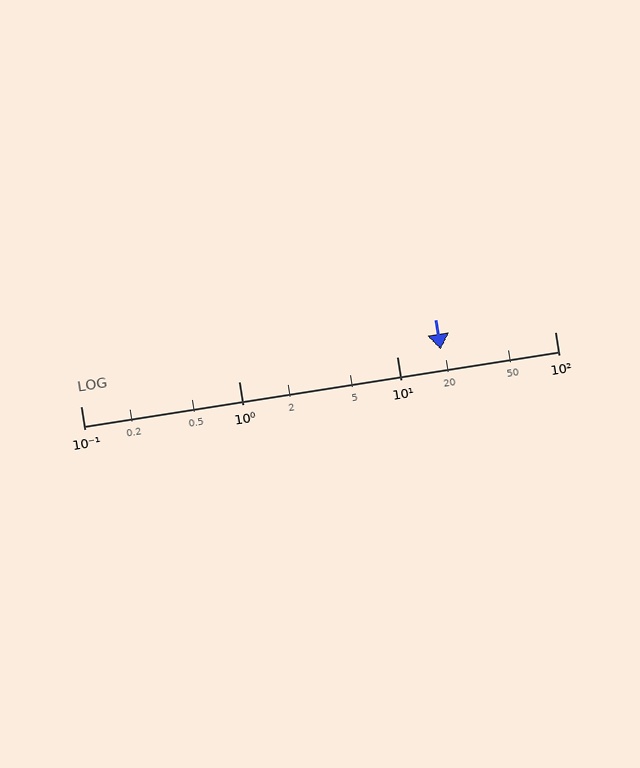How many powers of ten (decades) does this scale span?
The scale spans 3 decades, from 0.1 to 100.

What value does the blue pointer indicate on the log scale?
The pointer indicates approximately 19.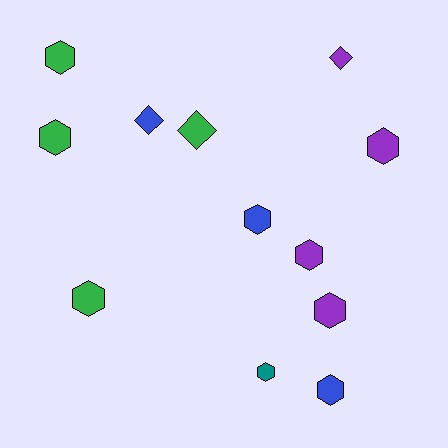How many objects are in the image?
There are 12 objects.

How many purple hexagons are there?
There are 3 purple hexagons.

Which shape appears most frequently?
Hexagon, with 9 objects.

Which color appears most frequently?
Green, with 4 objects.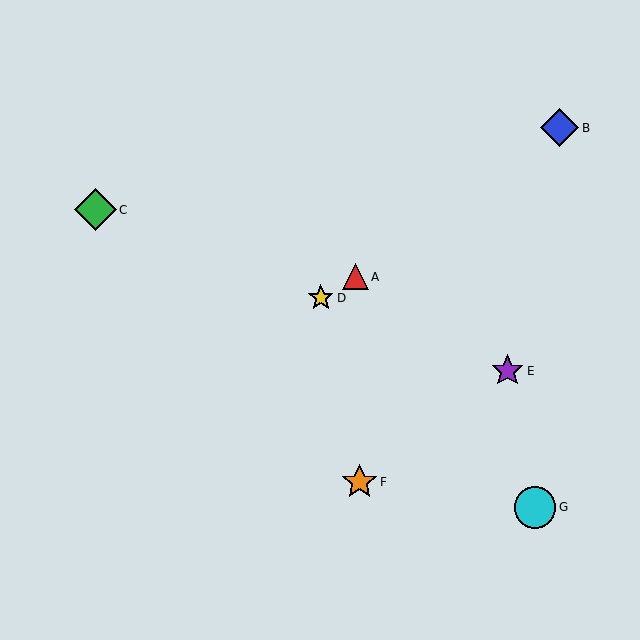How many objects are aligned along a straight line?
3 objects (C, D, E) are aligned along a straight line.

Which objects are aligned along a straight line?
Objects C, D, E are aligned along a straight line.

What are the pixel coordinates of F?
Object F is at (360, 482).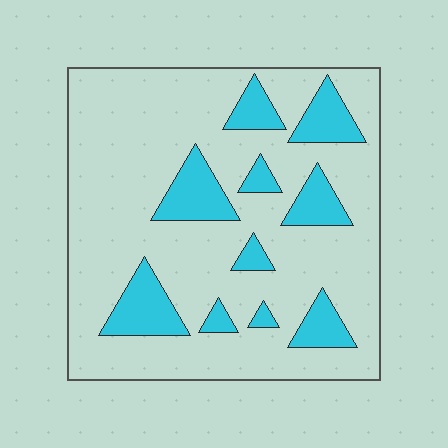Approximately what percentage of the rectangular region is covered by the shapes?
Approximately 20%.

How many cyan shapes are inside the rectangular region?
10.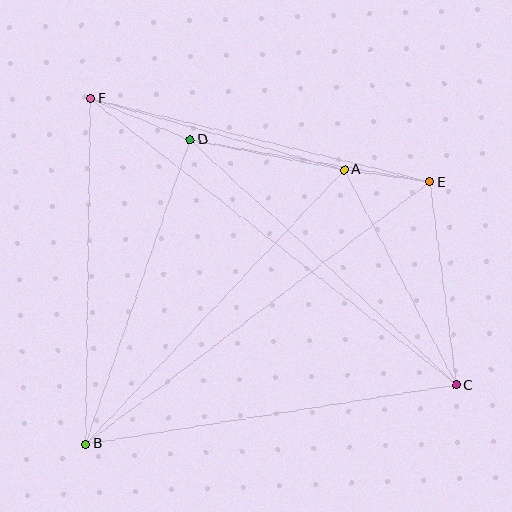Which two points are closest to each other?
Points A and E are closest to each other.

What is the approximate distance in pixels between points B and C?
The distance between B and C is approximately 375 pixels.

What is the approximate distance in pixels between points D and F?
The distance between D and F is approximately 108 pixels.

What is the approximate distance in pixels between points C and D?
The distance between C and D is approximately 362 pixels.